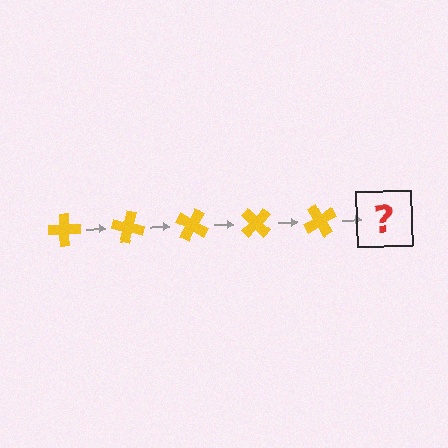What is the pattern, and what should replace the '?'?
The pattern is that the cross rotates 15 degrees each step. The '?' should be a yellow cross rotated 75 degrees.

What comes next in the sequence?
The next element should be a yellow cross rotated 75 degrees.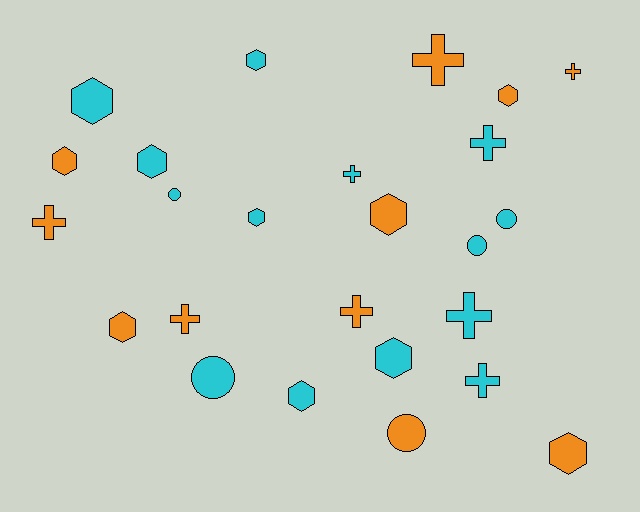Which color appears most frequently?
Cyan, with 14 objects.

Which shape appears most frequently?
Hexagon, with 11 objects.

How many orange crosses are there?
There are 5 orange crosses.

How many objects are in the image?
There are 25 objects.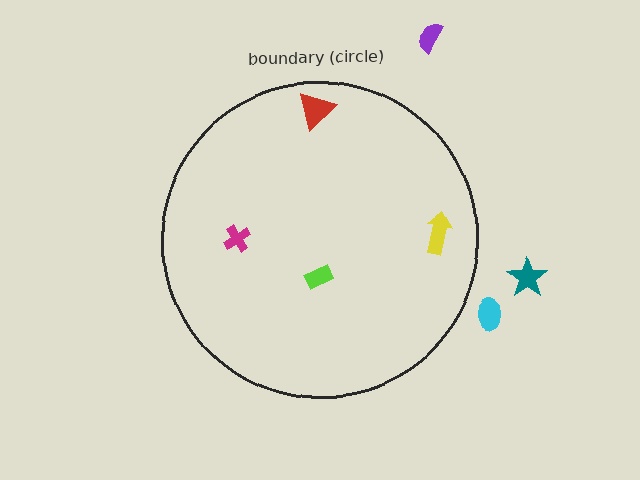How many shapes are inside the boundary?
4 inside, 3 outside.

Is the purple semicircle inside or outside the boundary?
Outside.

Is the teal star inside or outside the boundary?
Outside.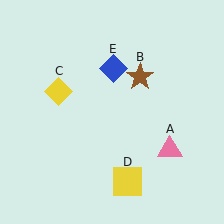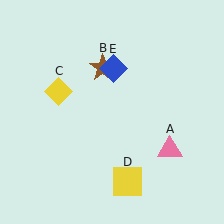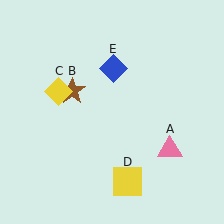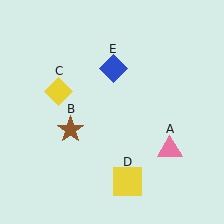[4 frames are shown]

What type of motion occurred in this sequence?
The brown star (object B) rotated counterclockwise around the center of the scene.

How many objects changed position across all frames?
1 object changed position: brown star (object B).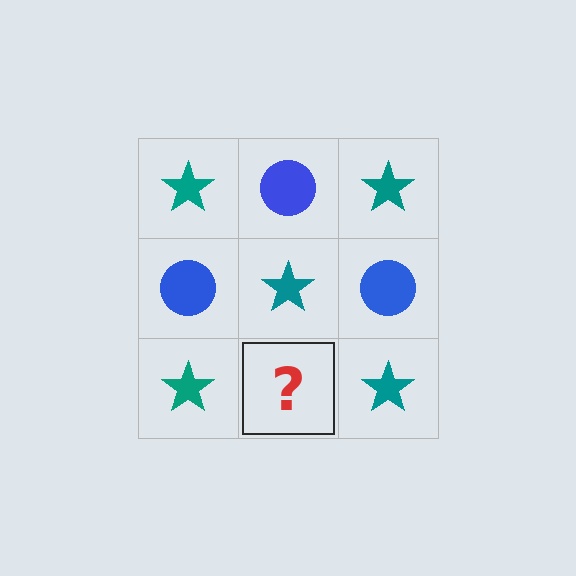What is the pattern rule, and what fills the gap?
The rule is that it alternates teal star and blue circle in a checkerboard pattern. The gap should be filled with a blue circle.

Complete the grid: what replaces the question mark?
The question mark should be replaced with a blue circle.